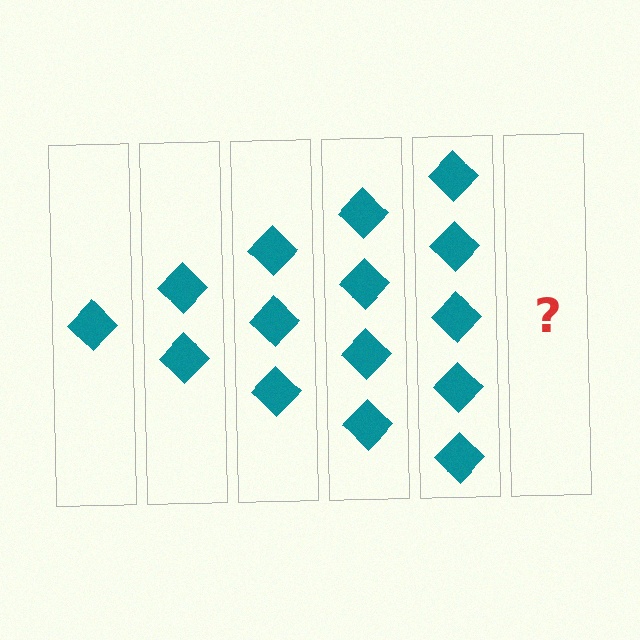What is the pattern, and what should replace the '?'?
The pattern is that each step adds one more diamond. The '?' should be 6 diamonds.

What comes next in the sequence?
The next element should be 6 diamonds.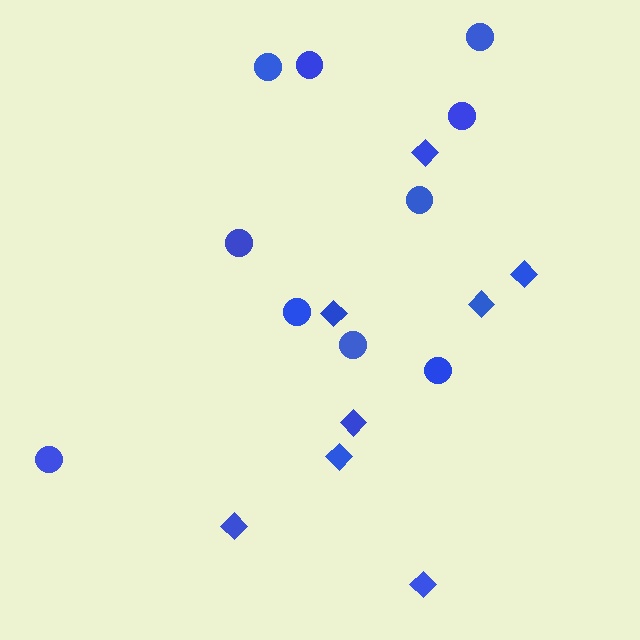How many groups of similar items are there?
There are 2 groups: one group of diamonds (8) and one group of circles (10).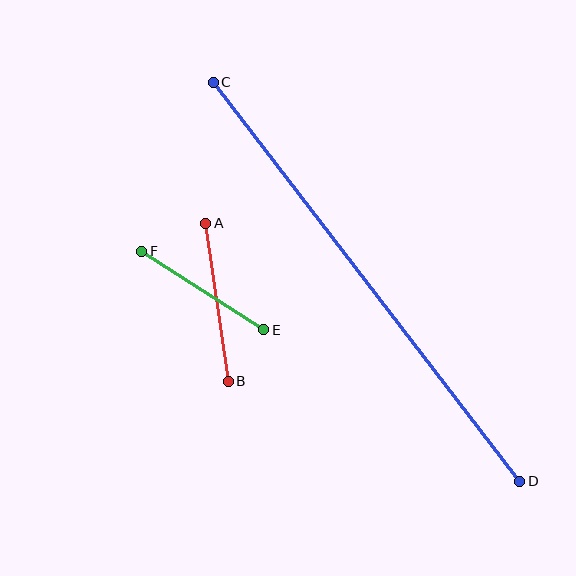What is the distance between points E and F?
The distance is approximately 145 pixels.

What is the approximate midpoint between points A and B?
The midpoint is at approximately (217, 302) pixels.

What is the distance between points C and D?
The distance is approximately 503 pixels.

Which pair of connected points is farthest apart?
Points C and D are farthest apart.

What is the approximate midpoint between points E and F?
The midpoint is at approximately (203, 290) pixels.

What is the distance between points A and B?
The distance is approximately 160 pixels.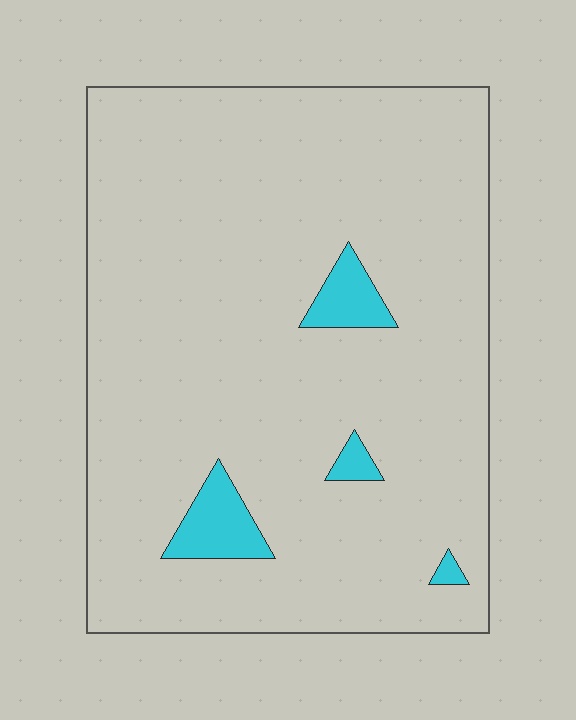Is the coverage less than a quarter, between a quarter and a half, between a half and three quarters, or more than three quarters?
Less than a quarter.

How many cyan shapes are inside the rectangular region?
4.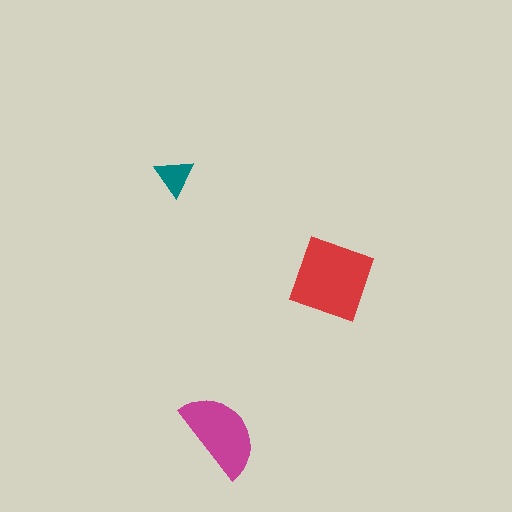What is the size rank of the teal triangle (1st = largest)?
3rd.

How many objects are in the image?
There are 3 objects in the image.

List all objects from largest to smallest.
The red diamond, the magenta semicircle, the teal triangle.